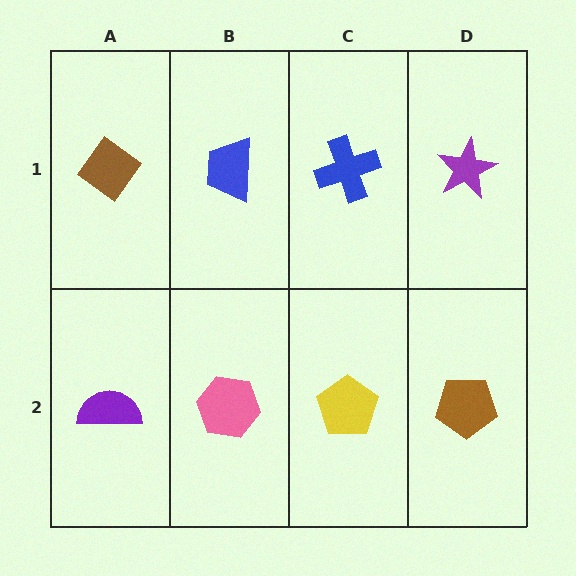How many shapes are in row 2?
4 shapes.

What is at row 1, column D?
A purple star.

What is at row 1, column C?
A blue cross.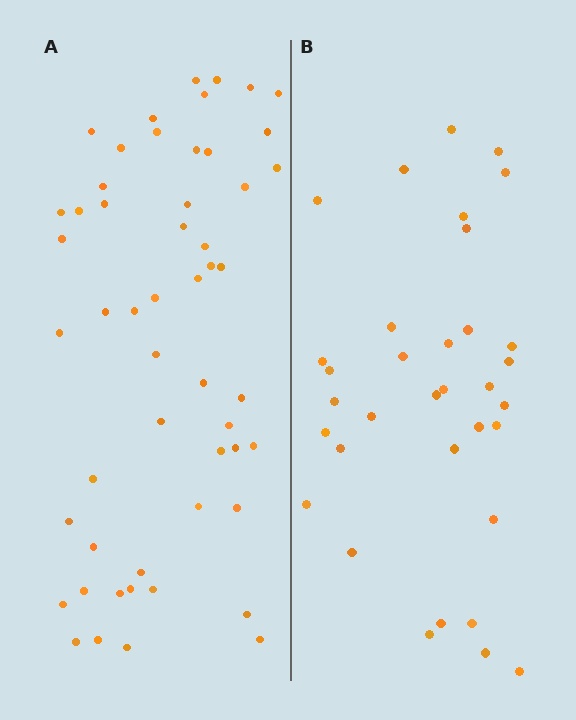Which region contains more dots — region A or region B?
Region A (the left region) has more dots.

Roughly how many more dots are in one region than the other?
Region A has approximately 20 more dots than region B.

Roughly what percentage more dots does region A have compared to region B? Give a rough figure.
About 55% more.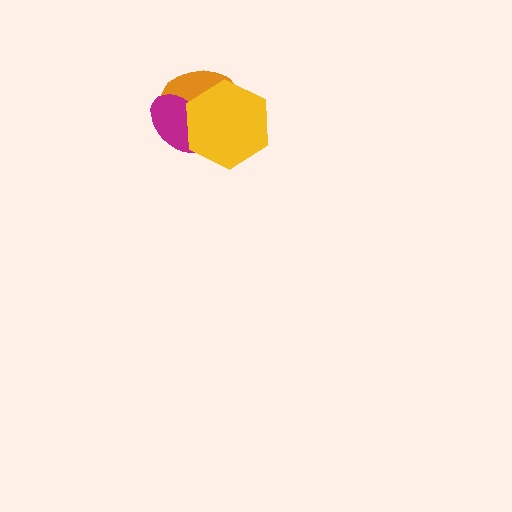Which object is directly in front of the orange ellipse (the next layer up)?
The magenta ellipse is directly in front of the orange ellipse.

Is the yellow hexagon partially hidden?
No, no other shape covers it.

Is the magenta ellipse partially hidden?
Yes, it is partially covered by another shape.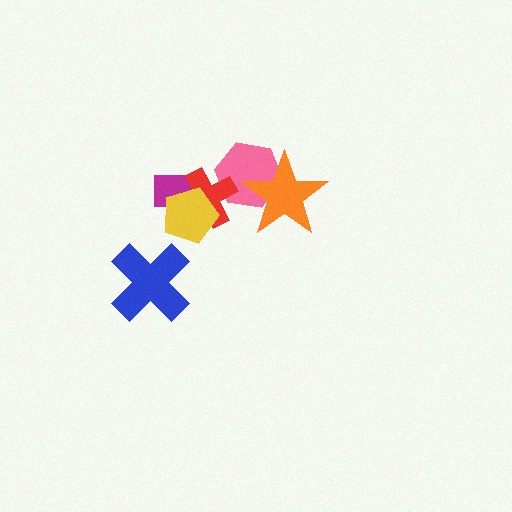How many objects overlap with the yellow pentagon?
2 objects overlap with the yellow pentagon.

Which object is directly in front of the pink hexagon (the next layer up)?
The orange star is directly in front of the pink hexagon.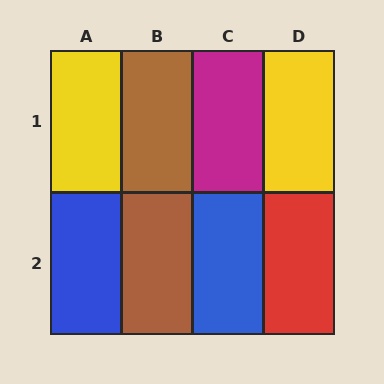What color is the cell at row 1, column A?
Yellow.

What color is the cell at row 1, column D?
Yellow.